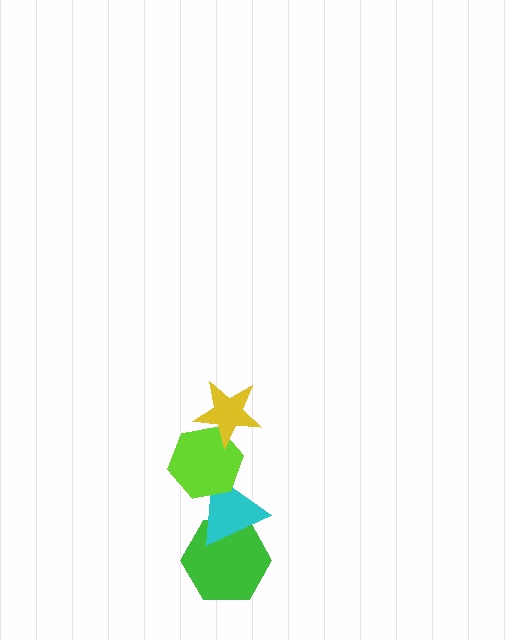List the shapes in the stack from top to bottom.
From top to bottom: the yellow star, the lime hexagon, the cyan triangle, the green hexagon.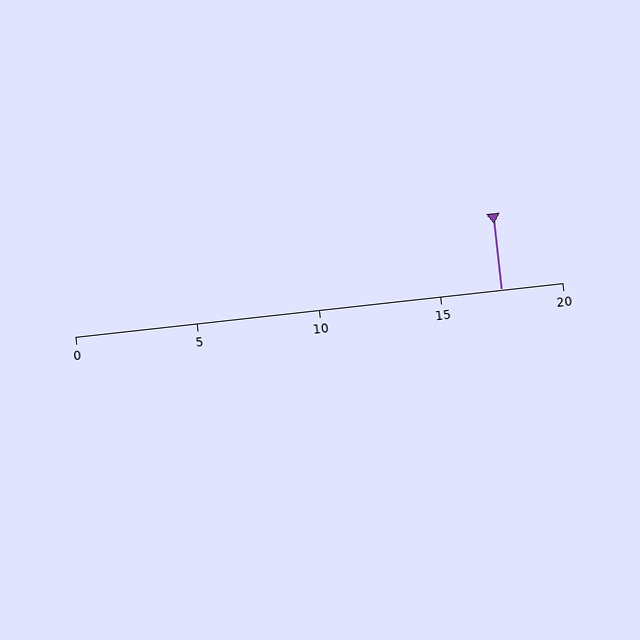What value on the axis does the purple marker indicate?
The marker indicates approximately 17.5.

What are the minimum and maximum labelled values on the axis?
The axis runs from 0 to 20.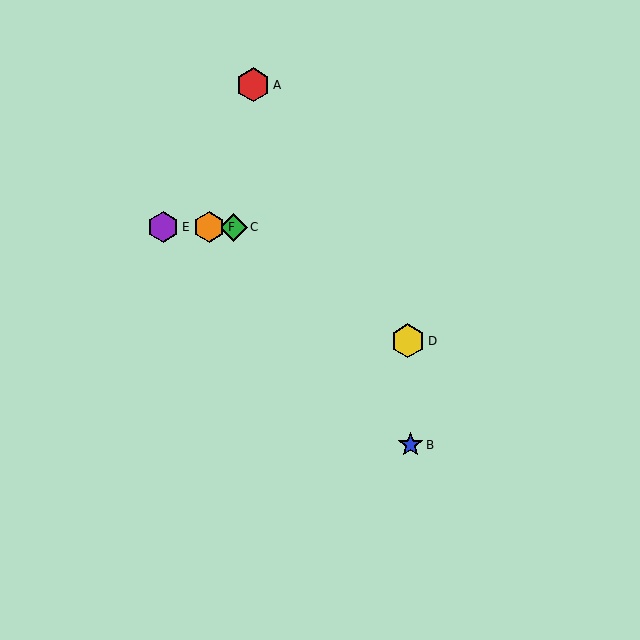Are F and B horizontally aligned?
No, F is at y≈227 and B is at y≈445.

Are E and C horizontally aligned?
Yes, both are at y≈227.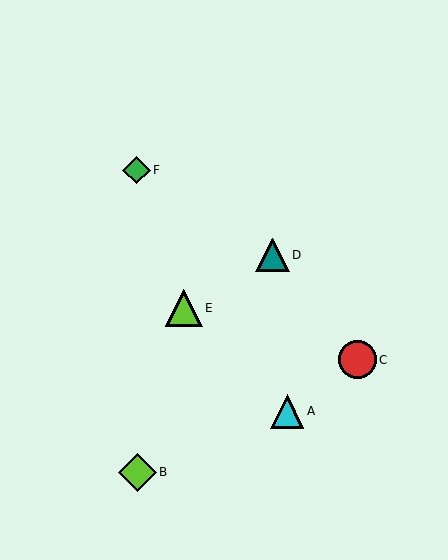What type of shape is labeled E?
Shape E is a lime triangle.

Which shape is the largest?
The red circle (labeled C) is the largest.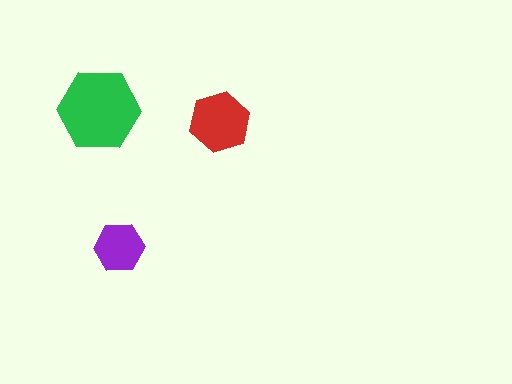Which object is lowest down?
The purple hexagon is bottommost.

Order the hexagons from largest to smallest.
the green one, the red one, the purple one.